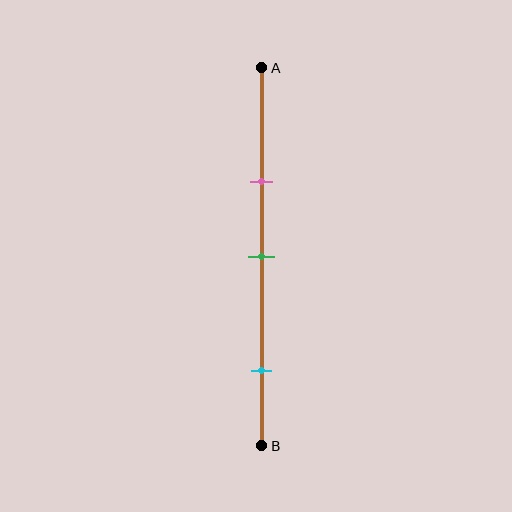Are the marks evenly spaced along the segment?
No, the marks are not evenly spaced.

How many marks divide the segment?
There are 3 marks dividing the segment.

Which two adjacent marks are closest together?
The pink and green marks are the closest adjacent pair.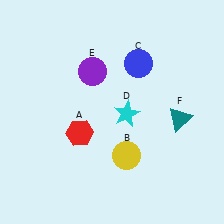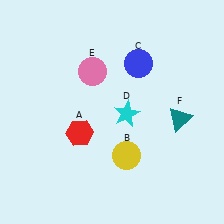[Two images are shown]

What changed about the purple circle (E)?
In Image 1, E is purple. In Image 2, it changed to pink.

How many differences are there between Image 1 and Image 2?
There is 1 difference between the two images.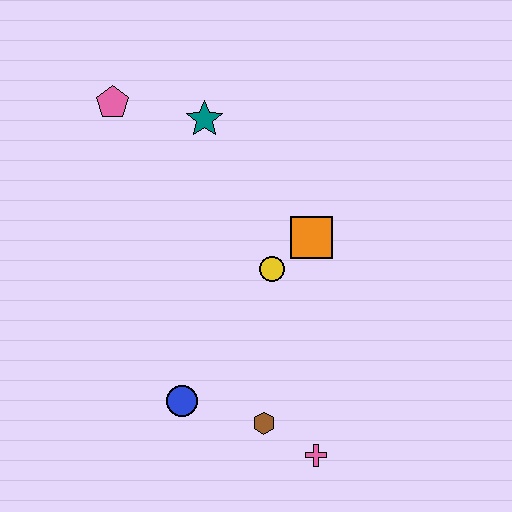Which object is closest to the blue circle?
The brown hexagon is closest to the blue circle.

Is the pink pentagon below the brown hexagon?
No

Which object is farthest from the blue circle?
The pink pentagon is farthest from the blue circle.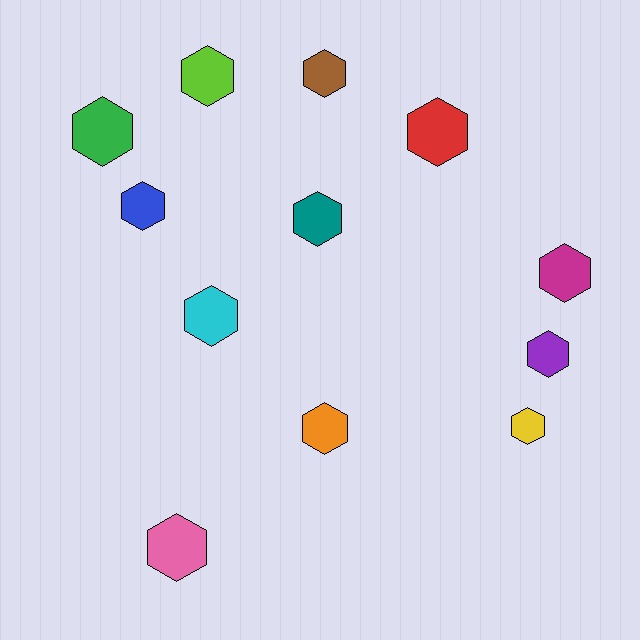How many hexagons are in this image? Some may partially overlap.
There are 12 hexagons.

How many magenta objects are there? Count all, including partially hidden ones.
There is 1 magenta object.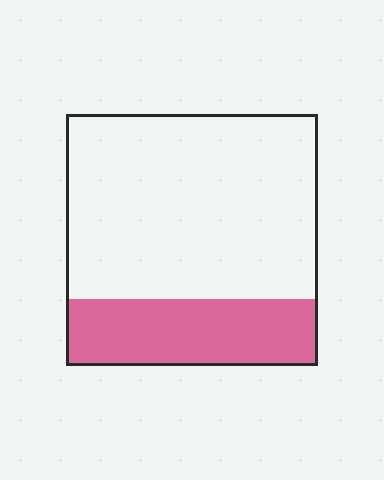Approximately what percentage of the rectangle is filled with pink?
Approximately 25%.